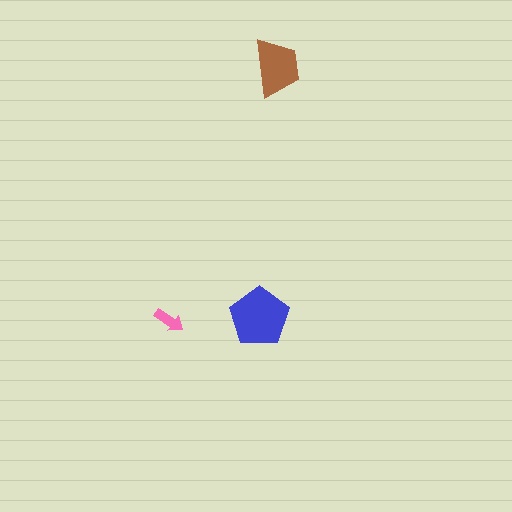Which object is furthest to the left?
The pink arrow is leftmost.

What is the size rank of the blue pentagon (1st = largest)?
1st.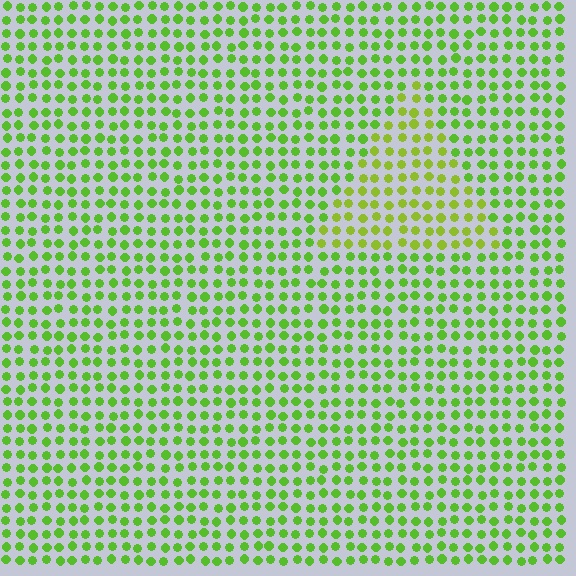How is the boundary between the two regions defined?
The boundary is defined purely by a slight shift in hue (about 23 degrees). Spacing, size, and orientation are identical on both sides.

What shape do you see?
I see a triangle.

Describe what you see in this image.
The image is filled with small lime elements in a uniform arrangement. A triangle-shaped region is visible where the elements are tinted to a slightly different hue, forming a subtle color boundary.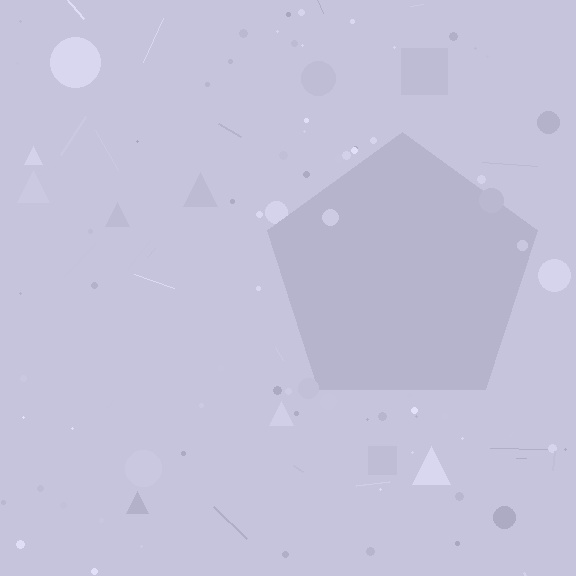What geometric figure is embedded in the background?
A pentagon is embedded in the background.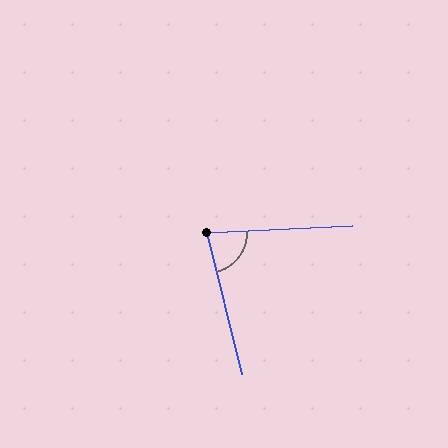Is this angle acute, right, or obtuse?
It is acute.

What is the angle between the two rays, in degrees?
Approximately 79 degrees.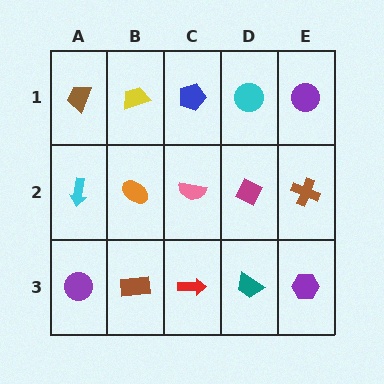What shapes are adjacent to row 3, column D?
A magenta diamond (row 2, column D), a red arrow (row 3, column C), a purple hexagon (row 3, column E).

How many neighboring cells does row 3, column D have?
3.